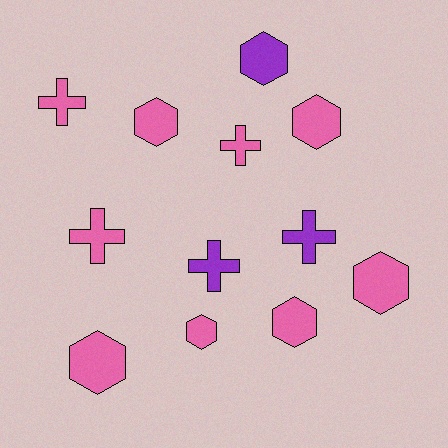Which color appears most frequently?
Pink, with 9 objects.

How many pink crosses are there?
There are 3 pink crosses.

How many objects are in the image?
There are 12 objects.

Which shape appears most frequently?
Hexagon, with 7 objects.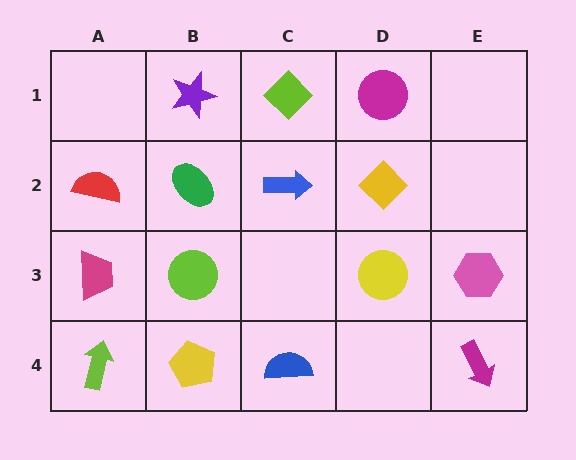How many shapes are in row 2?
4 shapes.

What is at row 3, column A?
A magenta trapezoid.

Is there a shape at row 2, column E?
No, that cell is empty.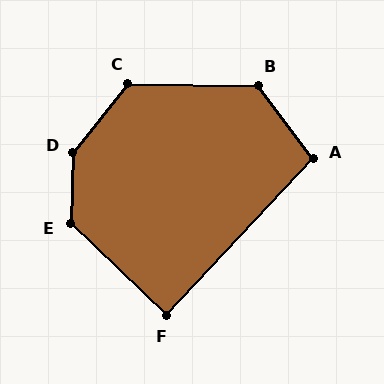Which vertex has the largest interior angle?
D, at approximately 143 degrees.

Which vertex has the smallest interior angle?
F, at approximately 90 degrees.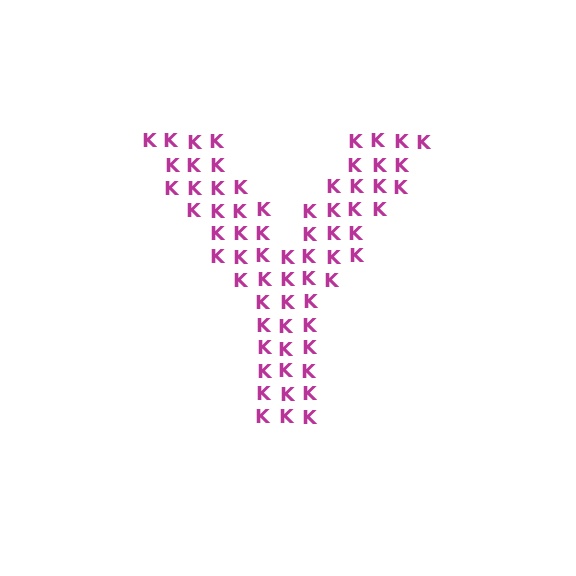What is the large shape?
The large shape is the letter Y.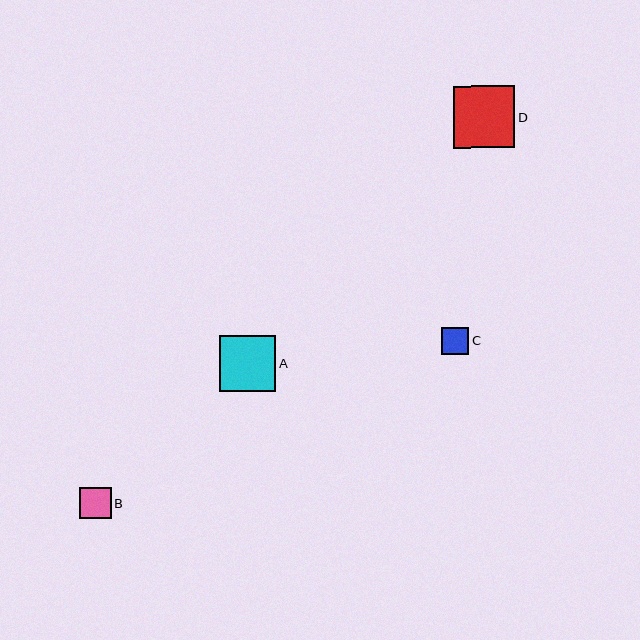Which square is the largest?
Square D is the largest with a size of approximately 61 pixels.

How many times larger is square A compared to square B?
Square A is approximately 1.8 times the size of square B.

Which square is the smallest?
Square C is the smallest with a size of approximately 27 pixels.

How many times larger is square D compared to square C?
Square D is approximately 2.3 times the size of square C.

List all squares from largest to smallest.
From largest to smallest: D, A, B, C.